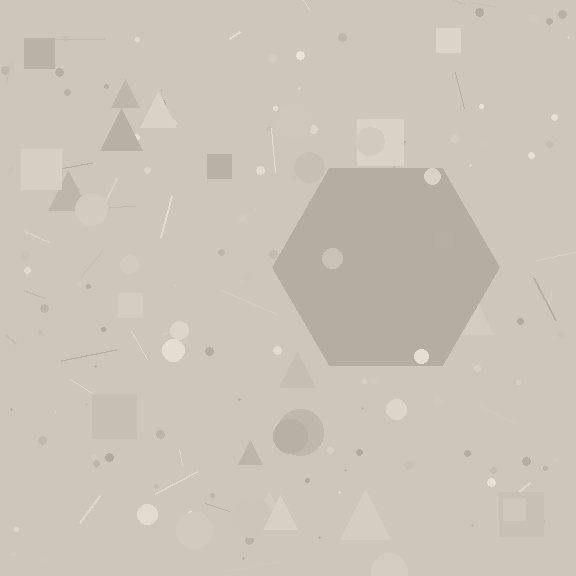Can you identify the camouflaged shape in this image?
The camouflaged shape is a hexagon.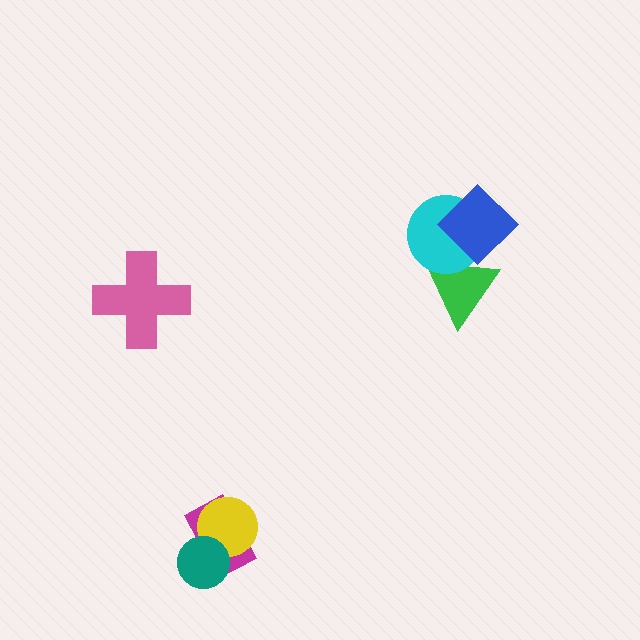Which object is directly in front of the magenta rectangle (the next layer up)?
The yellow circle is directly in front of the magenta rectangle.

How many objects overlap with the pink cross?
0 objects overlap with the pink cross.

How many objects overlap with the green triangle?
2 objects overlap with the green triangle.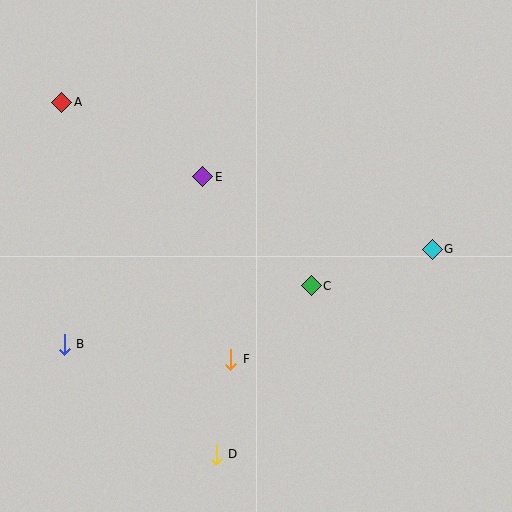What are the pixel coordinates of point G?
Point G is at (432, 249).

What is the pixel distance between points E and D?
The distance between E and D is 278 pixels.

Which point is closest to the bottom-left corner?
Point B is closest to the bottom-left corner.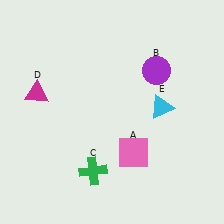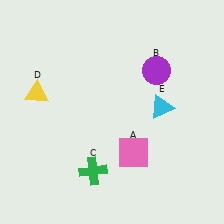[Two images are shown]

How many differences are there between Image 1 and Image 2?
There is 1 difference between the two images.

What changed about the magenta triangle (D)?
In Image 1, D is magenta. In Image 2, it changed to yellow.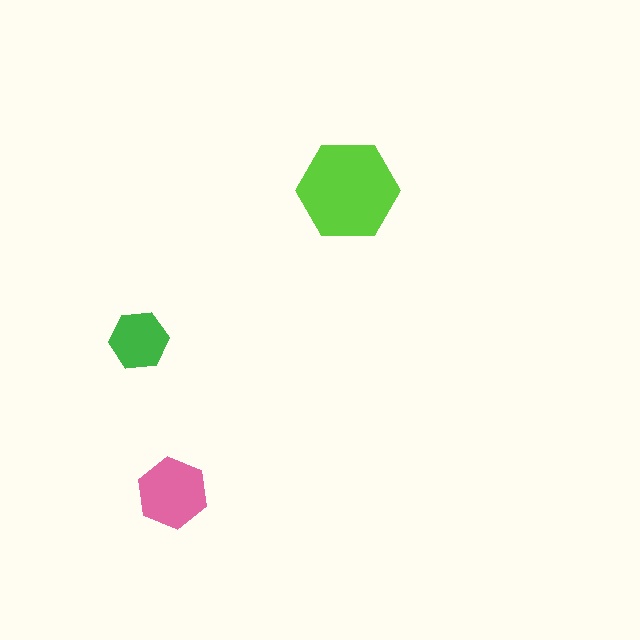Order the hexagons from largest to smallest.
the lime one, the pink one, the green one.